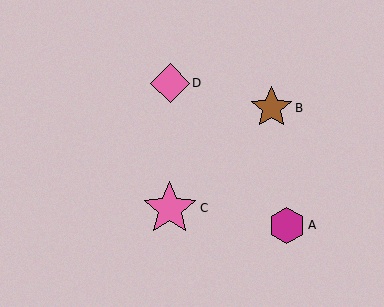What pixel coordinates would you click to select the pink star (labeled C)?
Click at (170, 208) to select the pink star C.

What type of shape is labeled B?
Shape B is a brown star.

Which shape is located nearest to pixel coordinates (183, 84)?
The pink diamond (labeled D) at (170, 83) is nearest to that location.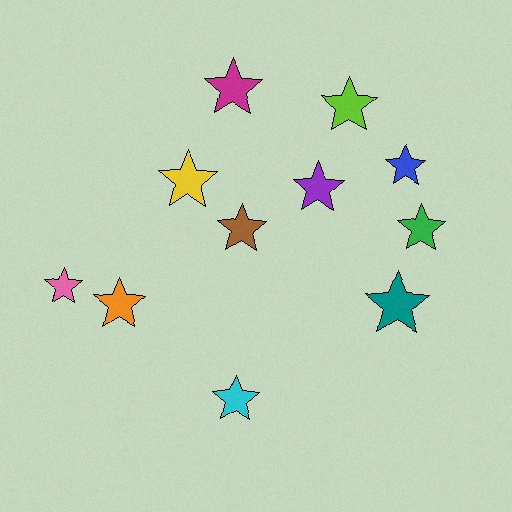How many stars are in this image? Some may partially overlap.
There are 11 stars.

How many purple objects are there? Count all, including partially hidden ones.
There is 1 purple object.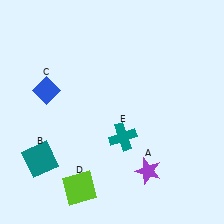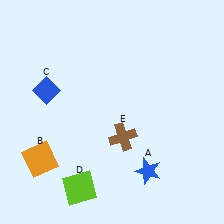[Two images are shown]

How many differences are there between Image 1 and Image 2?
There are 3 differences between the two images.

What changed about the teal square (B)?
In Image 1, B is teal. In Image 2, it changed to orange.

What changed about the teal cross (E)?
In Image 1, E is teal. In Image 2, it changed to brown.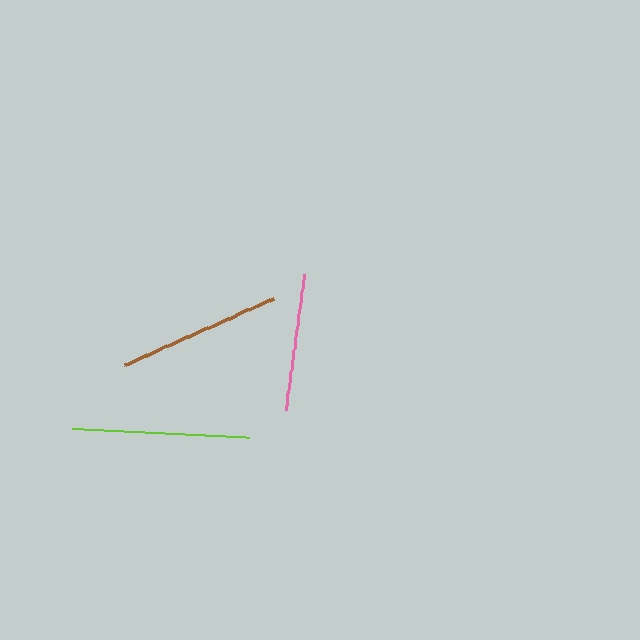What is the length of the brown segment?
The brown segment is approximately 164 pixels long.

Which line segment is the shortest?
The pink line is the shortest at approximately 137 pixels.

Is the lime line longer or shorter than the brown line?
The lime line is longer than the brown line.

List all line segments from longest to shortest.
From longest to shortest: lime, brown, pink.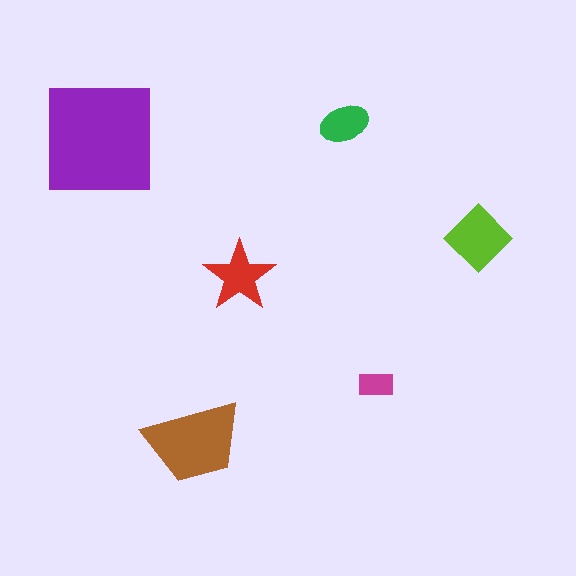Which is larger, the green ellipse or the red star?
The red star.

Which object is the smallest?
The magenta rectangle.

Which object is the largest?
The purple square.